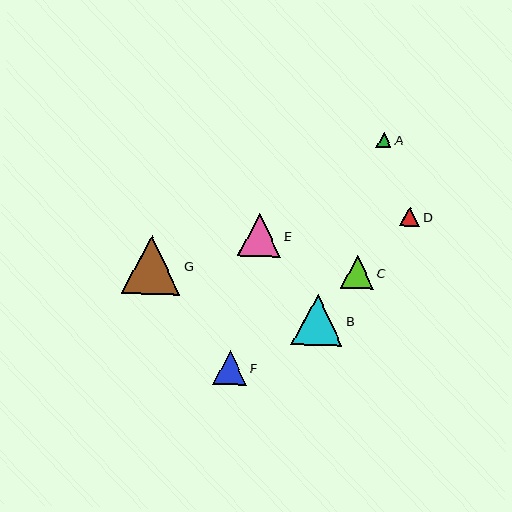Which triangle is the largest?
Triangle G is the largest with a size of approximately 58 pixels.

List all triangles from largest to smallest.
From largest to smallest: G, B, E, F, C, D, A.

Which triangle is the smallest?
Triangle A is the smallest with a size of approximately 15 pixels.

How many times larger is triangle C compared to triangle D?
Triangle C is approximately 1.7 times the size of triangle D.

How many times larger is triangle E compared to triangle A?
Triangle E is approximately 2.8 times the size of triangle A.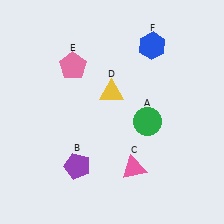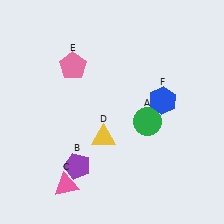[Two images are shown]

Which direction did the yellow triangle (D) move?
The yellow triangle (D) moved down.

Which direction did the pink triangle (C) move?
The pink triangle (C) moved left.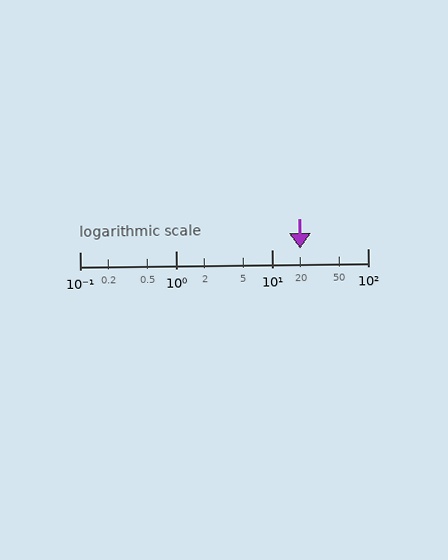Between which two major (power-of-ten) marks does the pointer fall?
The pointer is between 10 and 100.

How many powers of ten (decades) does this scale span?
The scale spans 3 decades, from 0.1 to 100.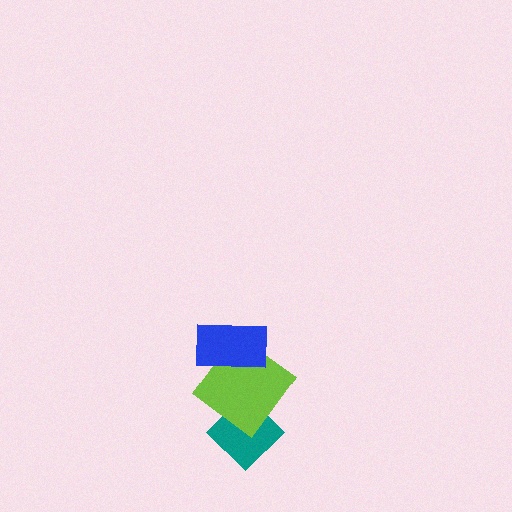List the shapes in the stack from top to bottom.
From top to bottom: the blue rectangle, the lime diamond, the teal diamond.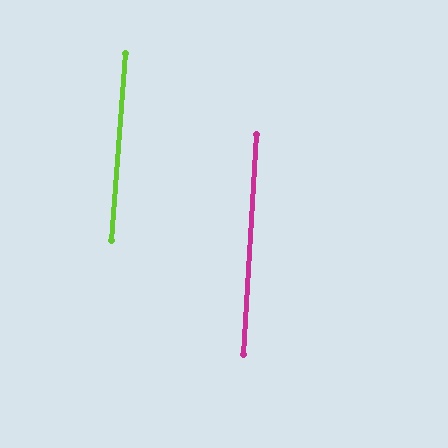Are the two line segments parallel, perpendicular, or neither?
Parallel — their directions differ by only 0.9°.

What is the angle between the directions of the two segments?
Approximately 1 degree.